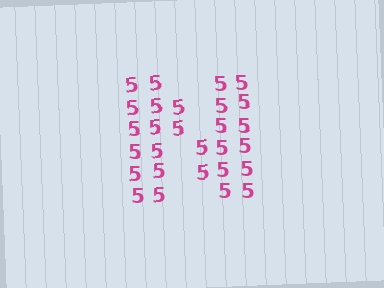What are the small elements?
The small elements are digit 5's.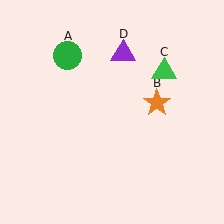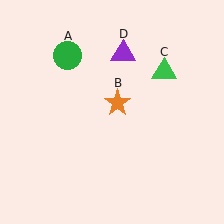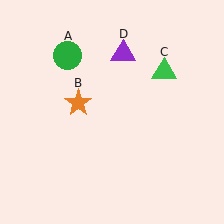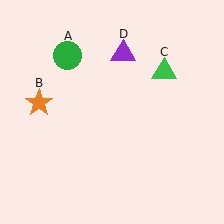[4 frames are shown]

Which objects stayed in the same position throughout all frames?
Green circle (object A) and green triangle (object C) and purple triangle (object D) remained stationary.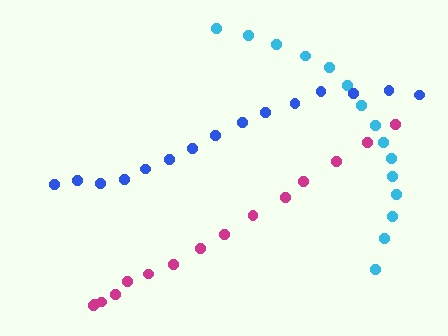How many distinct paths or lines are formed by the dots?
There are 3 distinct paths.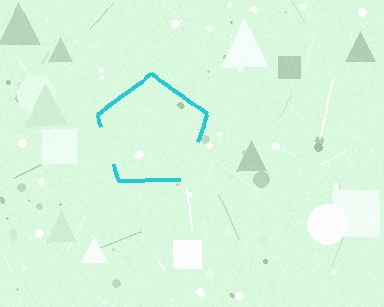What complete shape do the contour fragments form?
The contour fragments form a pentagon.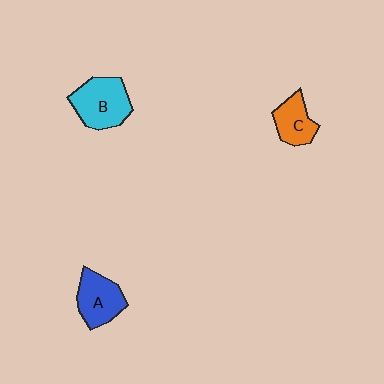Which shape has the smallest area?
Shape C (orange).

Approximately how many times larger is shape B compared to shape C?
Approximately 1.6 times.